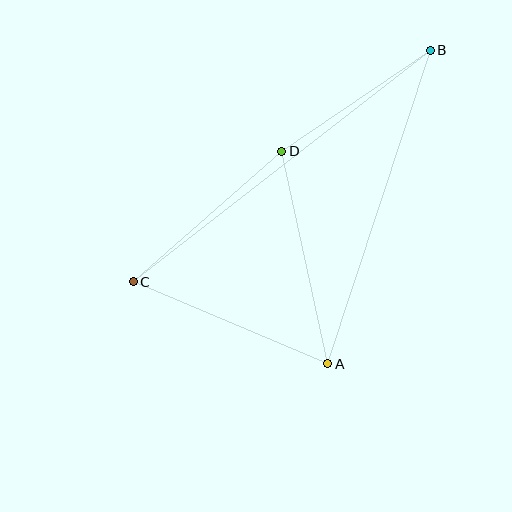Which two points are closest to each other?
Points B and D are closest to each other.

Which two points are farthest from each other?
Points B and C are farthest from each other.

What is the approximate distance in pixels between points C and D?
The distance between C and D is approximately 198 pixels.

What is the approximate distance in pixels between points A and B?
The distance between A and B is approximately 330 pixels.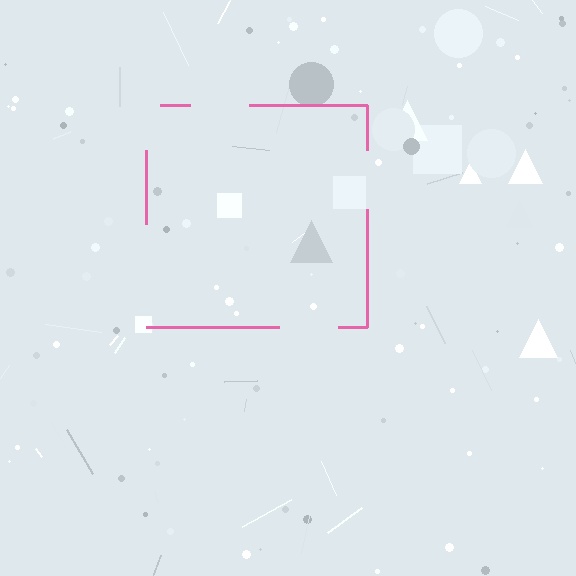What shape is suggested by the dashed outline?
The dashed outline suggests a square.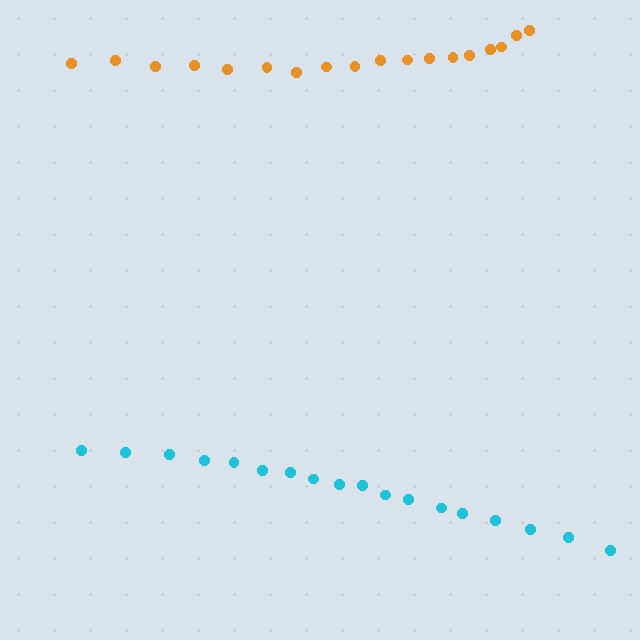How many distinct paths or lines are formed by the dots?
There are 2 distinct paths.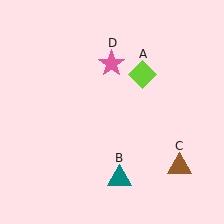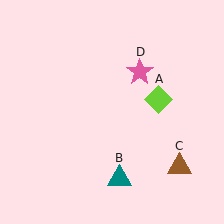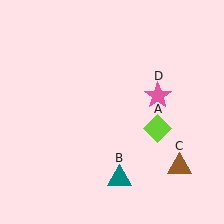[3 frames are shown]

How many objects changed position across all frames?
2 objects changed position: lime diamond (object A), pink star (object D).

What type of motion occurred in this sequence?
The lime diamond (object A), pink star (object D) rotated clockwise around the center of the scene.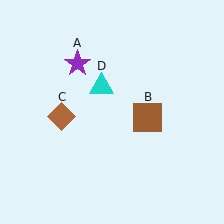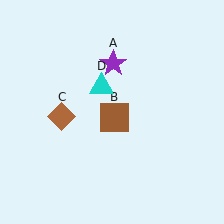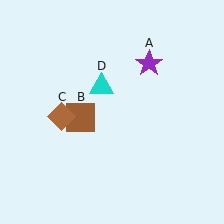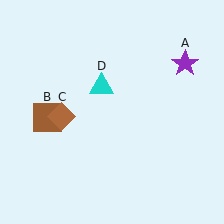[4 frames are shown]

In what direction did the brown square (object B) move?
The brown square (object B) moved left.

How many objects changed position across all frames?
2 objects changed position: purple star (object A), brown square (object B).